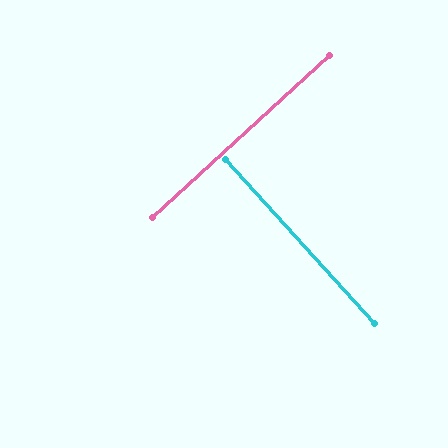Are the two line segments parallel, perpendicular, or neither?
Perpendicular — they meet at approximately 90°.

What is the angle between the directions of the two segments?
Approximately 90 degrees.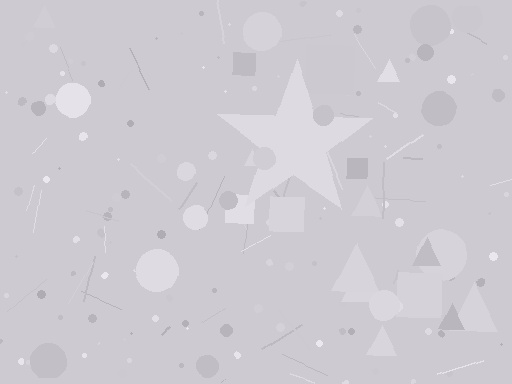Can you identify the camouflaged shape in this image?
The camouflaged shape is a star.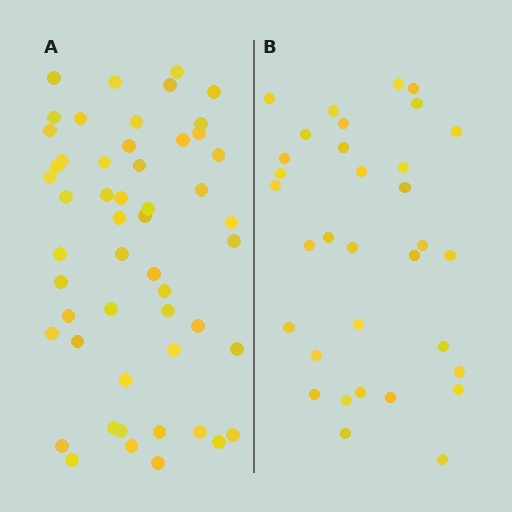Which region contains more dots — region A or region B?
Region A (the left region) has more dots.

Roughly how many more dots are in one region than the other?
Region A has approximately 20 more dots than region B.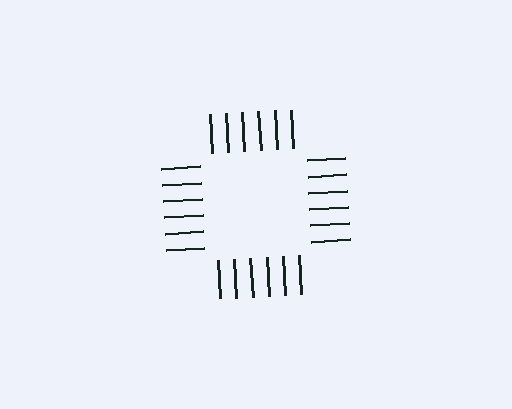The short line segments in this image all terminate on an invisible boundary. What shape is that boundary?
An illusory square — the line segments terminate on its edges but no continuous stroke is drawn.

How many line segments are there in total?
24 — 6 along each of the 4 edges.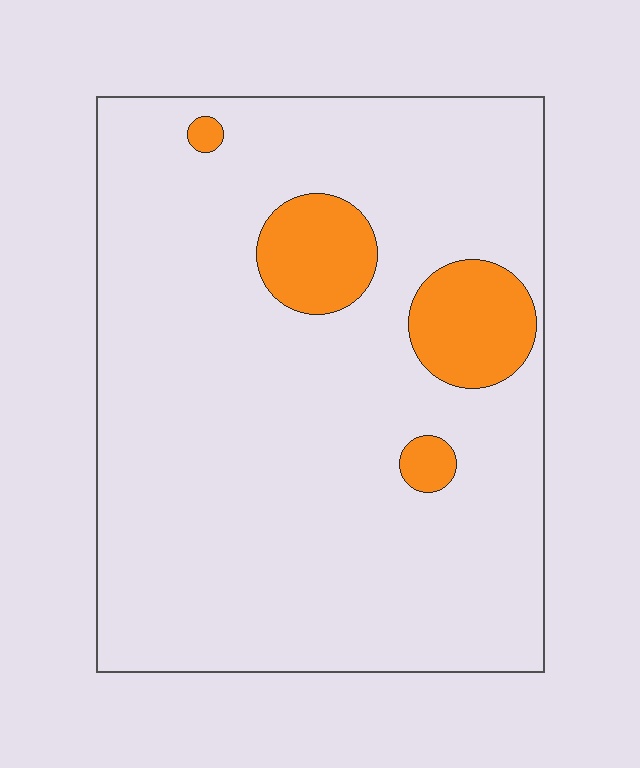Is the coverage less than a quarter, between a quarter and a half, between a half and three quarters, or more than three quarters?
Less than a quarter.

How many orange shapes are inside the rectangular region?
4.